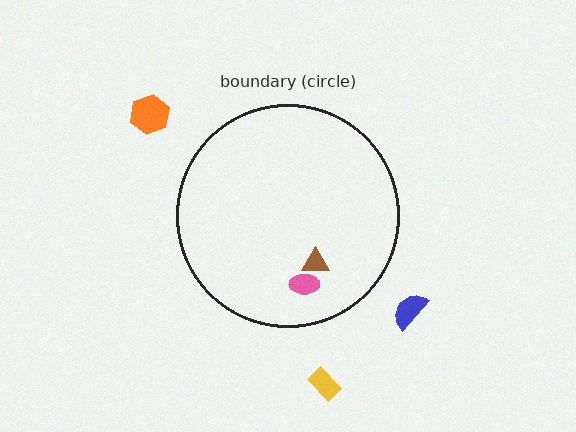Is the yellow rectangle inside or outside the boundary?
Outside.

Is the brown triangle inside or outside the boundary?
Inside.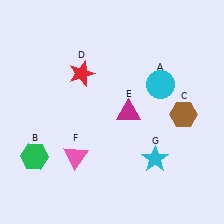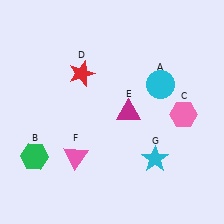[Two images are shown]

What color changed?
The hexagon (C) changed from brown in Image 1 to pink in Image 2.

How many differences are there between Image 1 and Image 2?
There is 1 difference between the two images.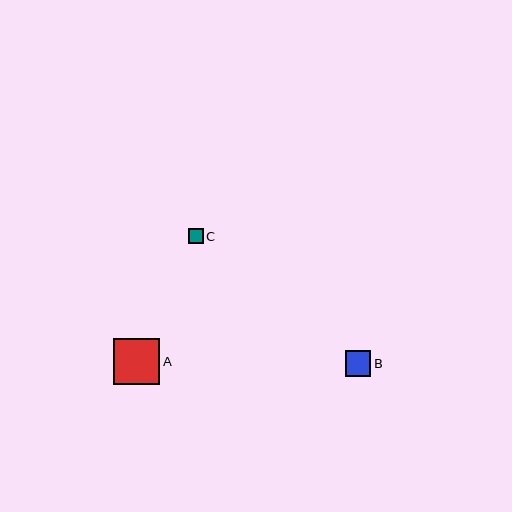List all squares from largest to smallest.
From largest to smallest: A, B, C.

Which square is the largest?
Square A is the largest with a size of approximately 46 pixels.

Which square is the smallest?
Square C is the smallest with a size of approximately 15 pixels.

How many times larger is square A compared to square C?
Square A is approximately 3.0 times the size of square C.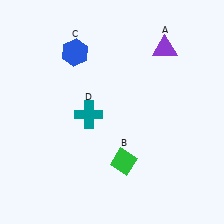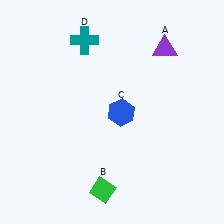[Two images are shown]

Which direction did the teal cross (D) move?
The teal cross (D) moved up.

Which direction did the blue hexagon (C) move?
The blue hexagon (C) moved down.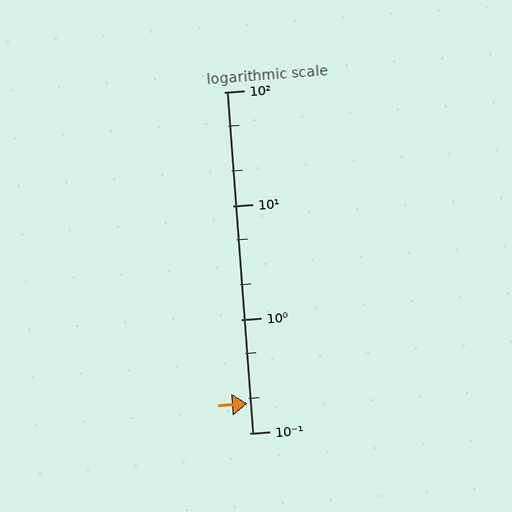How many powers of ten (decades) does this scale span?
The scale spans 3 decades, from 0.1 to 100.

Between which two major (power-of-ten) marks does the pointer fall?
The pointer is between 0.1 and 1.